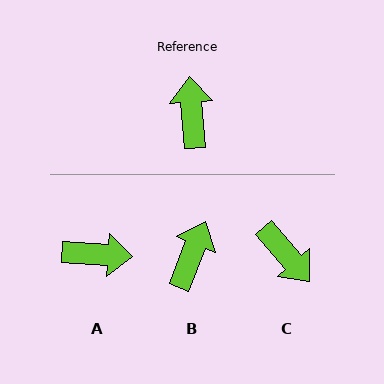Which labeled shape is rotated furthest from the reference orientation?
C, about 143 degrees away.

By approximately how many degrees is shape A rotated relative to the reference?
Approximately 98 degrees clockwise.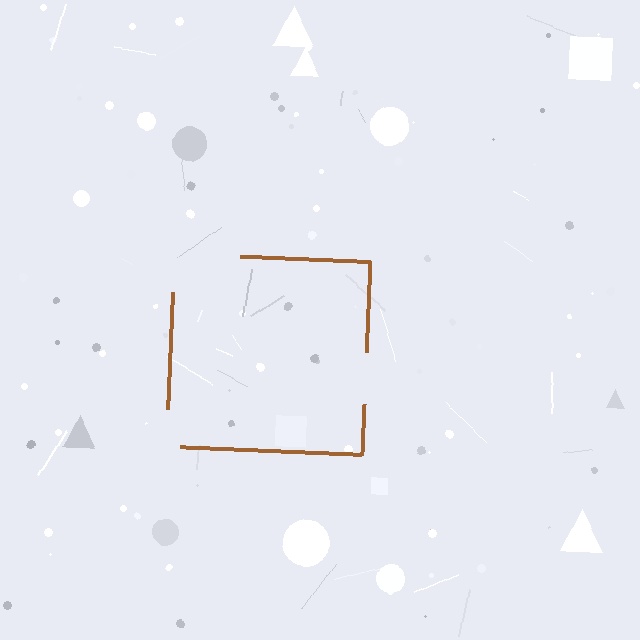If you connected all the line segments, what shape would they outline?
They would outline a square.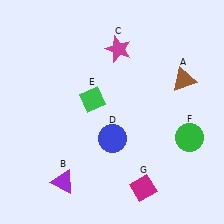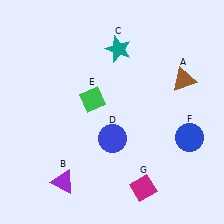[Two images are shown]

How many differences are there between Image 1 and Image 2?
There are 2 differences between the two images.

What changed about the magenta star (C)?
In Image 1, C is magenta. In Image 2, it changed to teal.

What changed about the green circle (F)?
In Image 1, F is green. In Image 2, it changed to blue.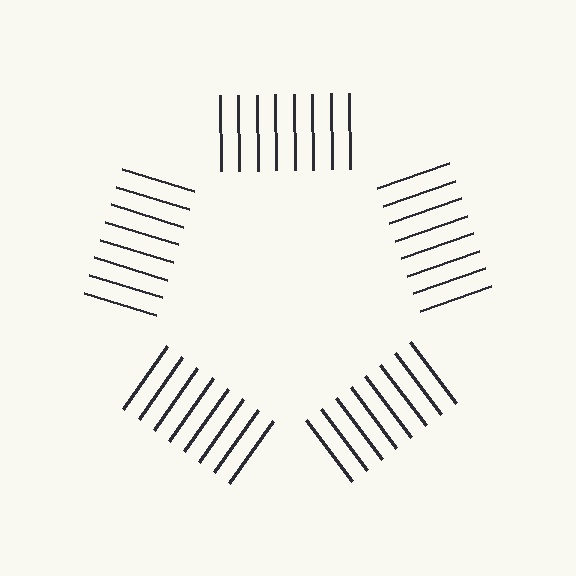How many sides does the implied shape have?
5 sides — the line-ends trace a pentagon.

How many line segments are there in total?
40 — 8 along each of the 5 edges.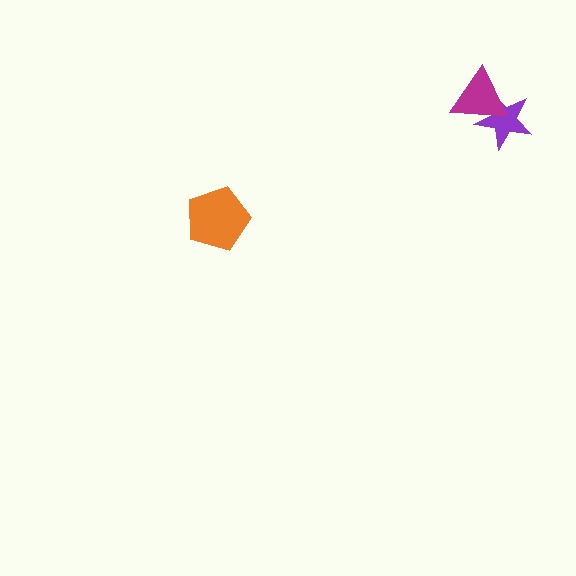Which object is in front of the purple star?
The magenta triangle is in front of the purple star.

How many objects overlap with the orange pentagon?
0 objects overlap with the orange pentagon.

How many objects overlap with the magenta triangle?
1 object overlaps with the magenta triangle.